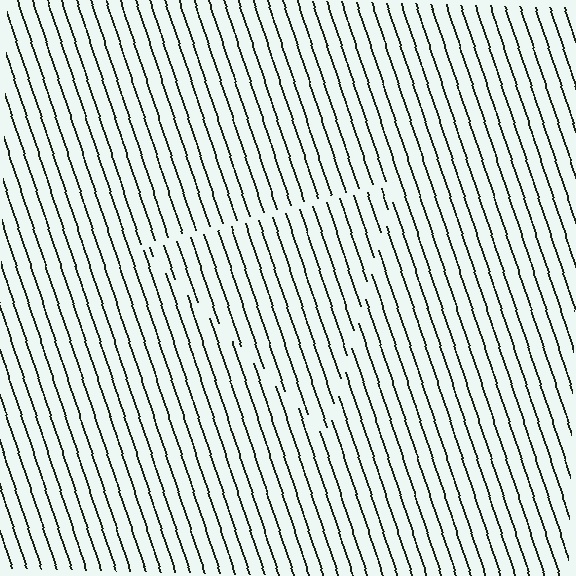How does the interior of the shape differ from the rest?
The interior of the shape contains the same grating, shifted by half a period — the contour is defined by the phase discontinuity where line-ends from the inner and outer gratings abut.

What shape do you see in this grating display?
An illusory triangle. The interior of the shape contains the same grating, shifted by half a period — the contour is defined by the phase discontinuity where line-ends from the inner and outer gratings abut.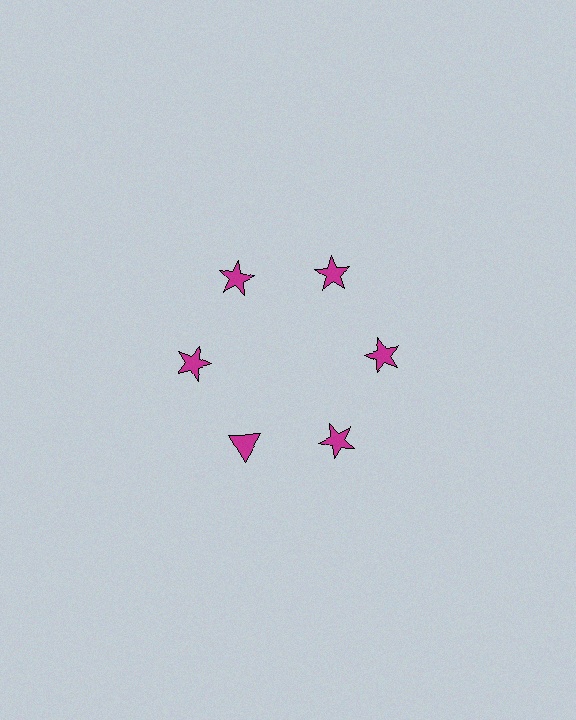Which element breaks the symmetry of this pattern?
The magenta triangle at roughly the 7 o'clock position breaks the symmetry. All other shapes are magenta stars.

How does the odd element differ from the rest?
It has a different shape: triangle instead of star.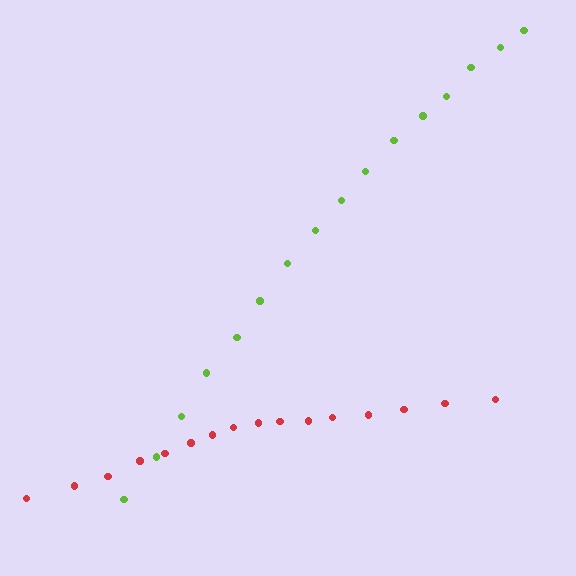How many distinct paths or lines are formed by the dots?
There are 2 distinct paths.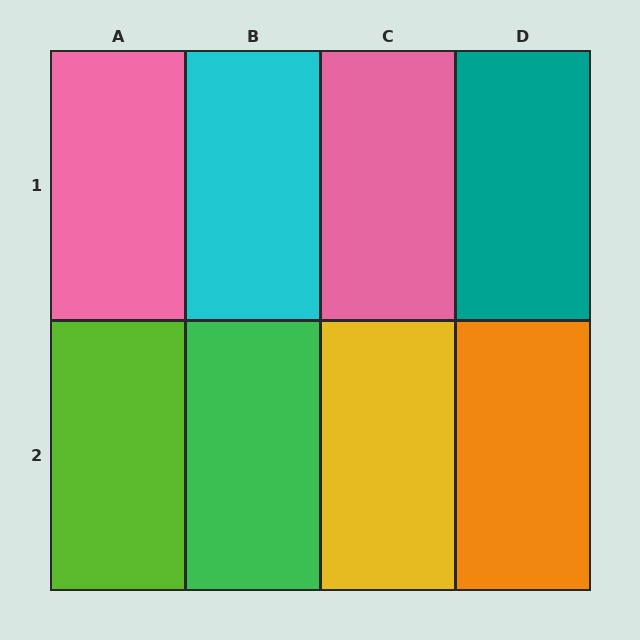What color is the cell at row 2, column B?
Green.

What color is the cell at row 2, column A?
Lime.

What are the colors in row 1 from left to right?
Pink, cyan, pink, teal.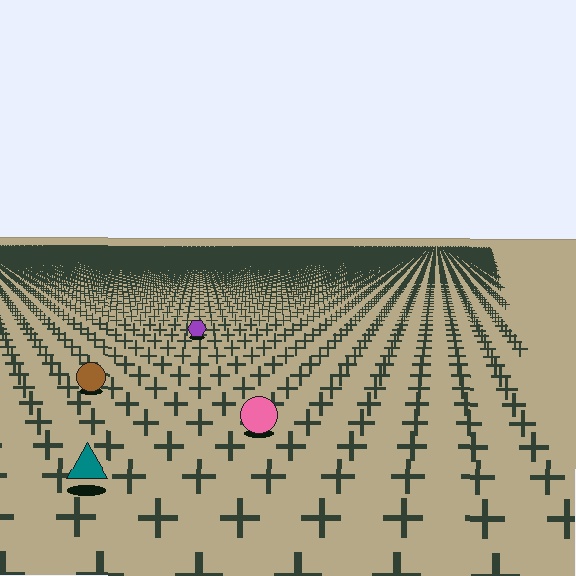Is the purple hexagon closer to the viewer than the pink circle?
No. The pink circle is closer — you can tell from the texture gradient: the ground texture is coarser near it.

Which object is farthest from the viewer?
The purple hexagon is farthest from the viewer. It appears smaller and the ground texture around it is denser.